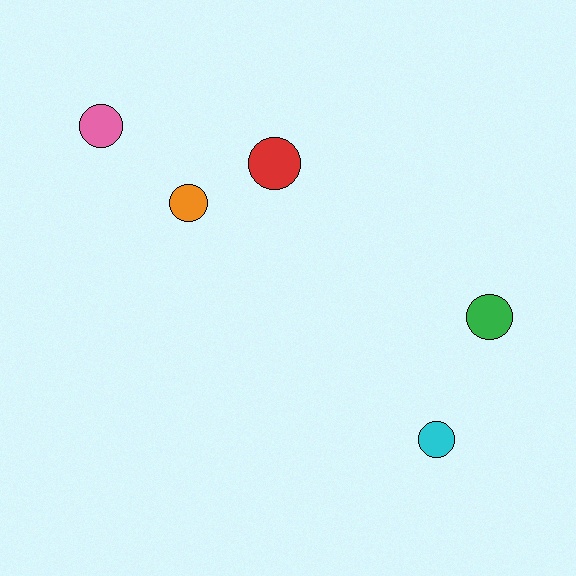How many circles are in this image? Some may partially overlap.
There are 5 circles.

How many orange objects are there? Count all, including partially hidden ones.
There is 1 orange object.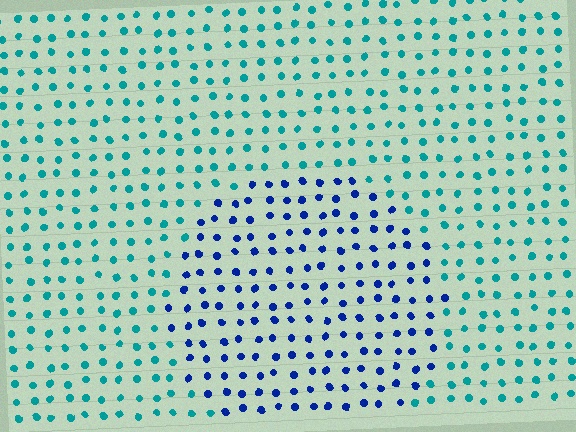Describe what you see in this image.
The image is filled with small teal elements in a uniform arrangement. A circle-shaped region is visible where the elements are tinted to a slightly different hue, forming a subtle color boundary.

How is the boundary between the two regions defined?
The boundary is defined purely by a slight shift in hue (about 48 degrees). Spacing, size, and orientation are identical on both sides.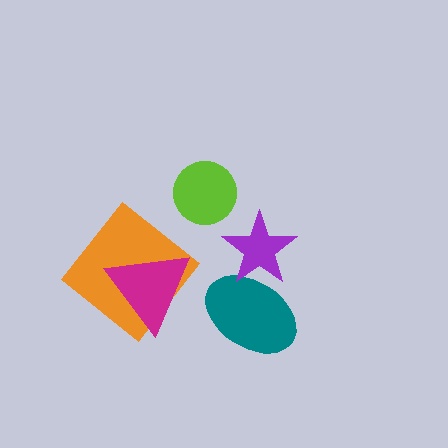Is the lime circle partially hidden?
No, no other shape covers it.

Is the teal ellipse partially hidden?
Yes, it is partially covered by another shape.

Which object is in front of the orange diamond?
The magenta triangle is in front of the orange diamond.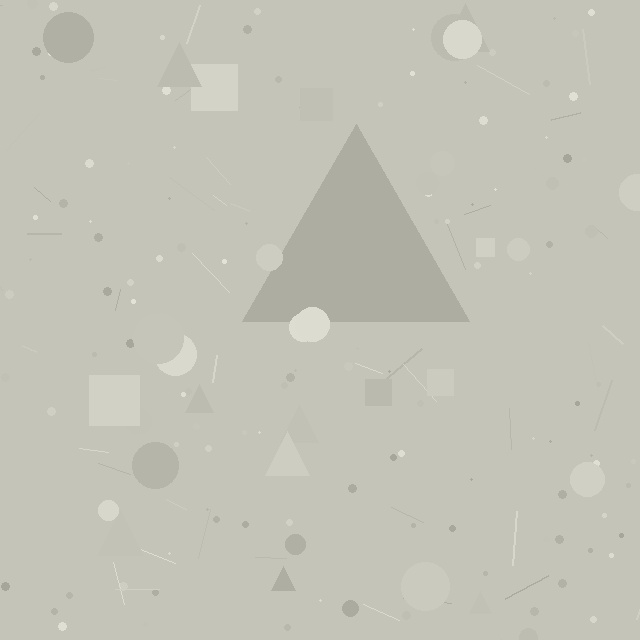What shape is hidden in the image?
A triangle is hidden in the image.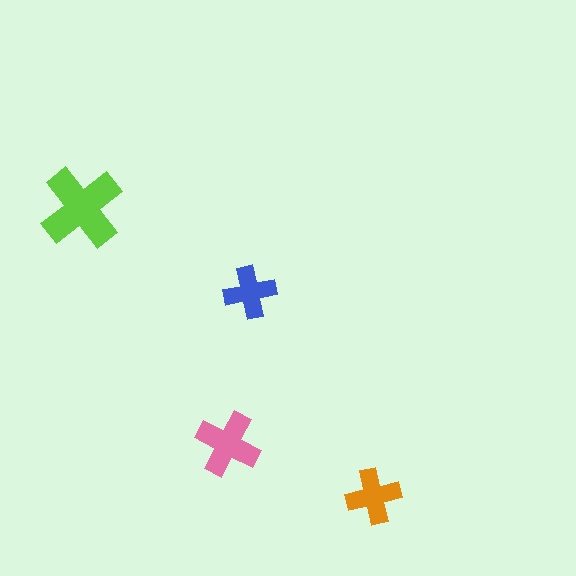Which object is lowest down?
The orange cross is bottommost.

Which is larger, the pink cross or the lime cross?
The lime one.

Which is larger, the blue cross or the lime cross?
The lime one.